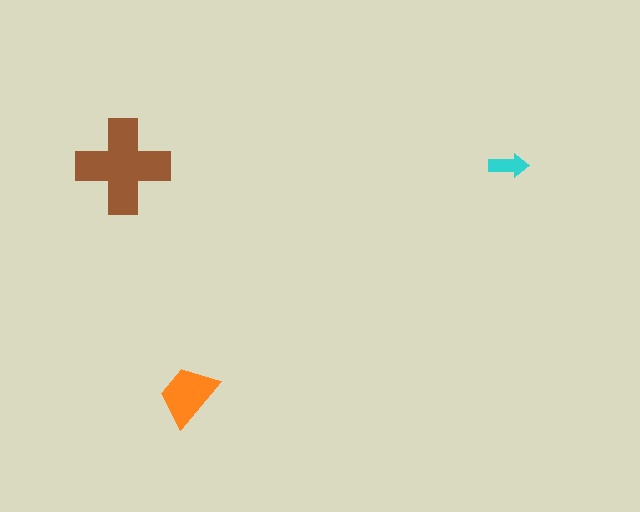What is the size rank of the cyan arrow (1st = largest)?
3rd.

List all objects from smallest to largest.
The cyan arrow, the orange trapezoid, the brown cross.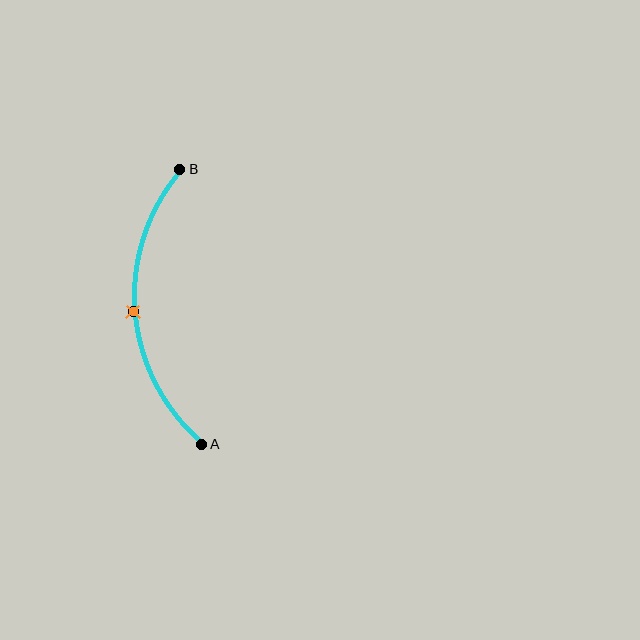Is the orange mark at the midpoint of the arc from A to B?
Yes. The orange mark lies on the arc at equal arc-length from both A and B — it is the arc midpoint.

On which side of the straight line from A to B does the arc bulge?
The arc bulges to the left of the straight line connecting A and B.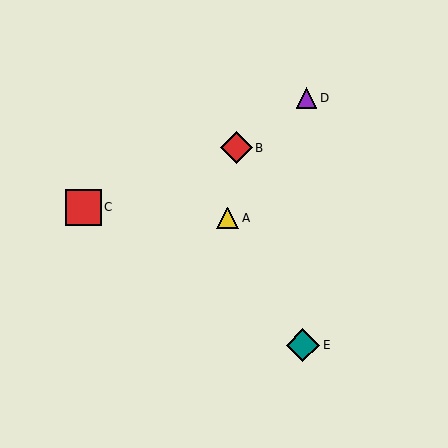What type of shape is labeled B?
Shape B is a red diamond.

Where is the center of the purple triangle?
The center of the purple triangle is at (307, 98).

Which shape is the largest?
The red square (labeled C) is the largest.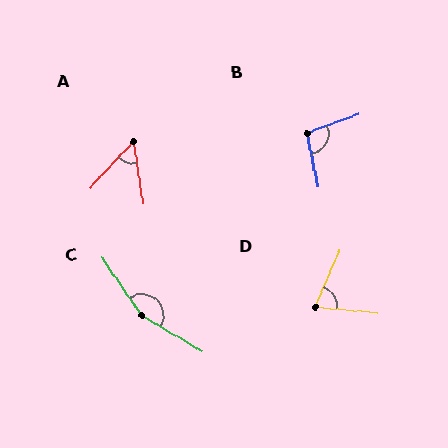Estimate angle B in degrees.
Approximately 98 degrees.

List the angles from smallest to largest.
A (52°), D (71°), B (98°), C (155°).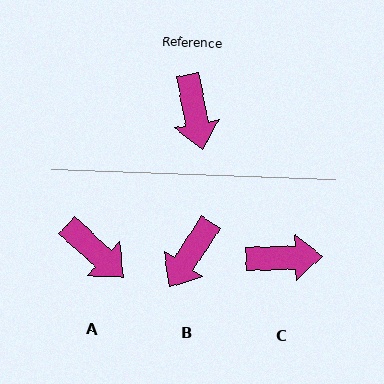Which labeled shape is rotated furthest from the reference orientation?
C, about 81 degrees away.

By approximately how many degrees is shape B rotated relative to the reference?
Approximately 44 degrees clockwise.